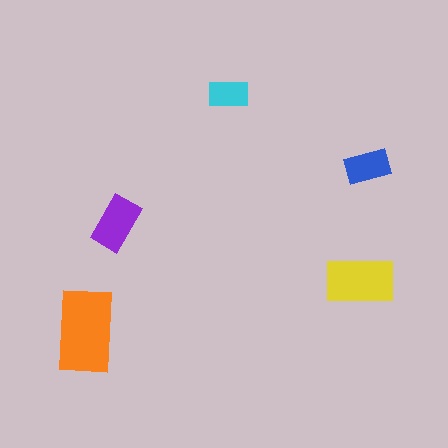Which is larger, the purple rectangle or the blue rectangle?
The purple one.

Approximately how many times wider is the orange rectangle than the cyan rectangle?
About 2 times wider.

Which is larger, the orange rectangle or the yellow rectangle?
The orange one.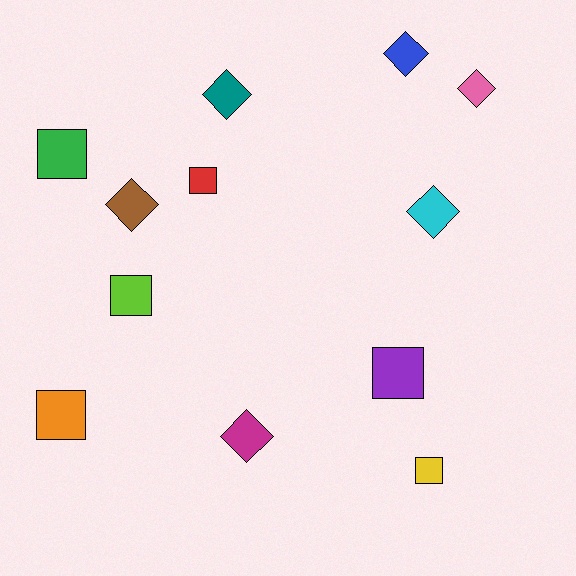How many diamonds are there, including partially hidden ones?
There are 6 diamonds.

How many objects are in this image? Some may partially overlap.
There are 12 objects.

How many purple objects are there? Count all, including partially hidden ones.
There is 1 purple object.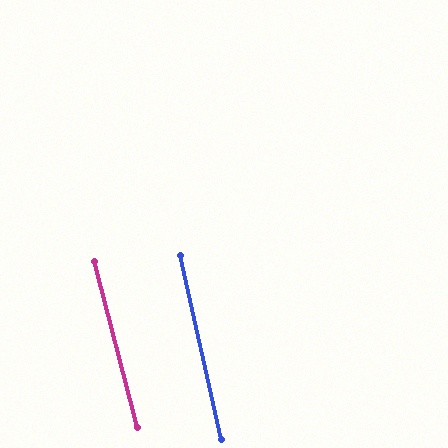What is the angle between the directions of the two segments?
Approximately 2 degrees.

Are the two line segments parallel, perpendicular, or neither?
Parallel — their directions differ by only 1.7°.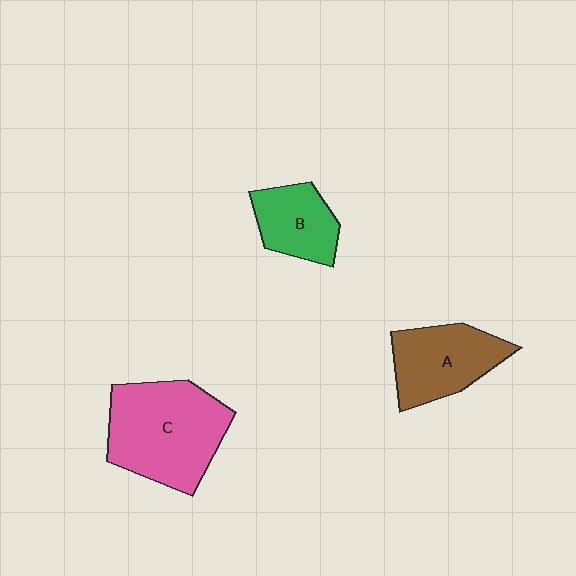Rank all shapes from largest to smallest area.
From largest to smallest: C (pink), A (brown), B (green).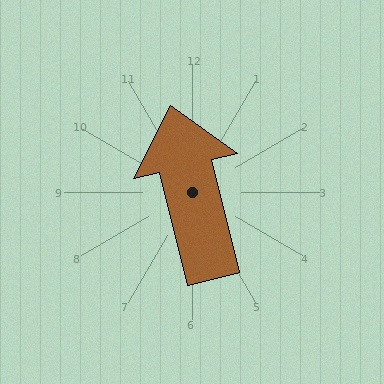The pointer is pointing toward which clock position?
Roughly 12 o'clock.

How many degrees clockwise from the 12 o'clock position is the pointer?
Approximately 346 degrees.